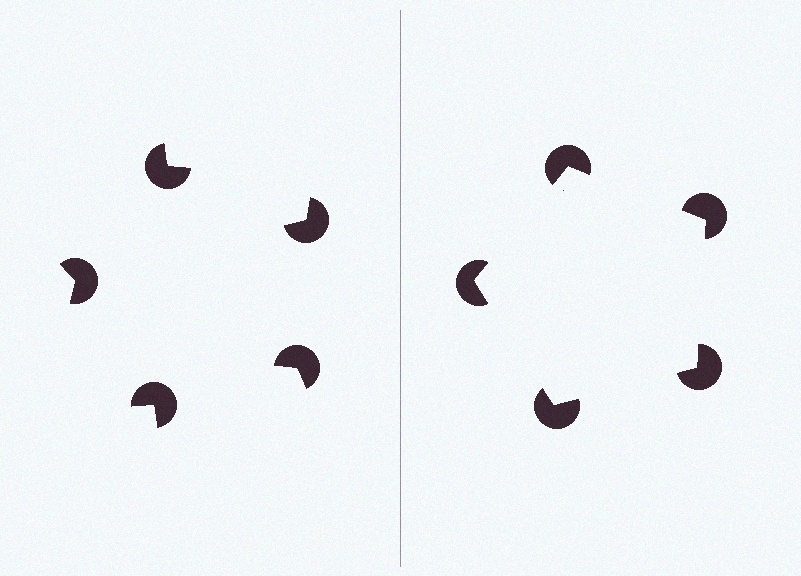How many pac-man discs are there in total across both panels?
10 — 5 on each side.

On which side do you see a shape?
An illusory pentagon appears on the right side. On the left side the wedge cuts are rotated, so no coherent shape forms.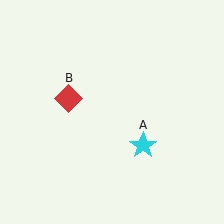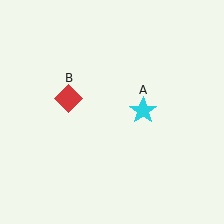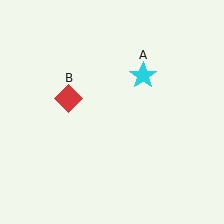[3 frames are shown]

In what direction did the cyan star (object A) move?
The cyan star (object A) moved up.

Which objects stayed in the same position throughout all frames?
Red diamond (object B) remained stationary.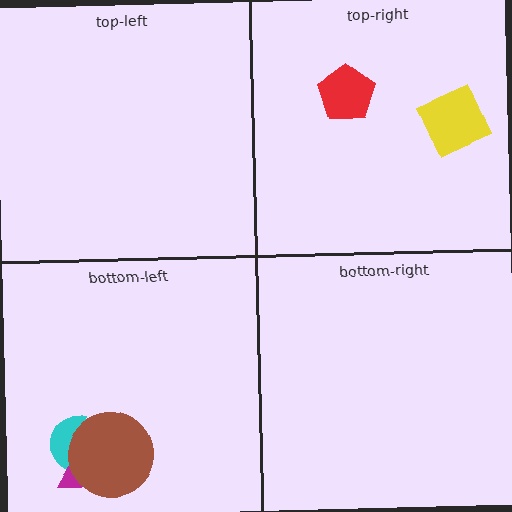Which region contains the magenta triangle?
The bottom-left region.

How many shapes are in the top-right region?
2.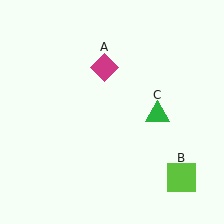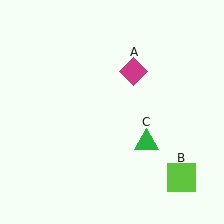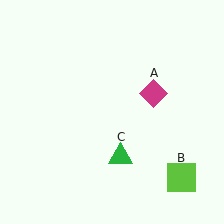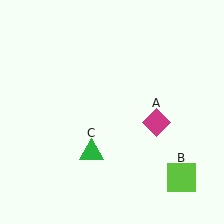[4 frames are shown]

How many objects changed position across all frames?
2 objects changed position: magenta diamond (object A), green triangle (object C).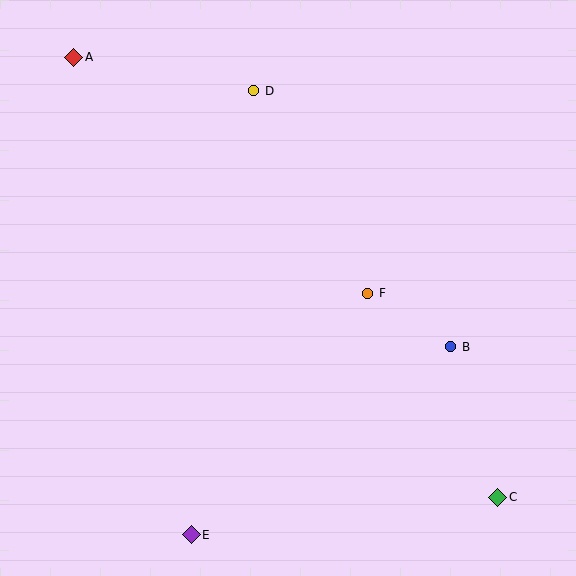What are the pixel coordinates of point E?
Point E is at (191, 535).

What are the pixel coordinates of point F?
Point F is at (368, 293).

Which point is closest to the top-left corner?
Point A is closest to the top-left corner.